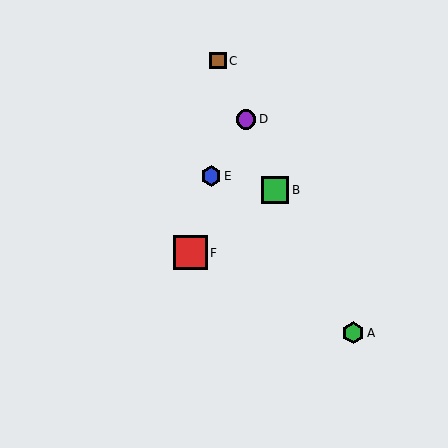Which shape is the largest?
The red square (labeled F) is the largest.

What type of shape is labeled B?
Shape B is a green square.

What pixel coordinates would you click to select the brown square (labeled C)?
Click at (218, 61) to select the brown square C.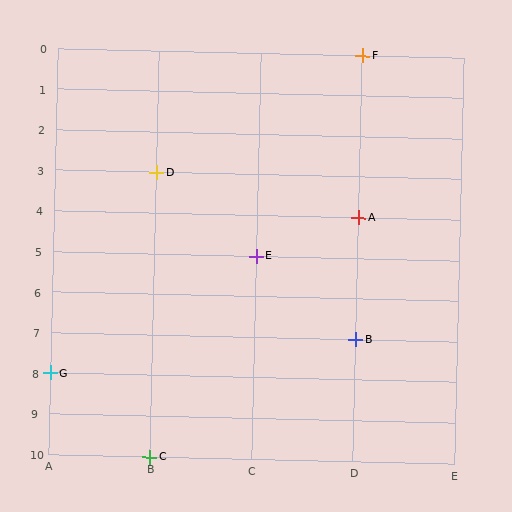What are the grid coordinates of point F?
Point F is at grid coordinates (D, 0).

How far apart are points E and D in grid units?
Points E and D are 1 column and 2 rows apart (about 2.2 grid units diagonally).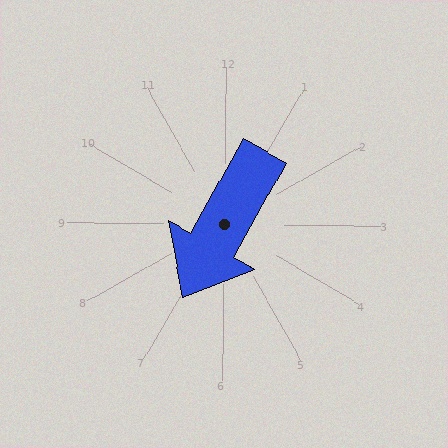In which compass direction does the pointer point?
Southwest.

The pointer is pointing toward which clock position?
Roughly 7 o'clock.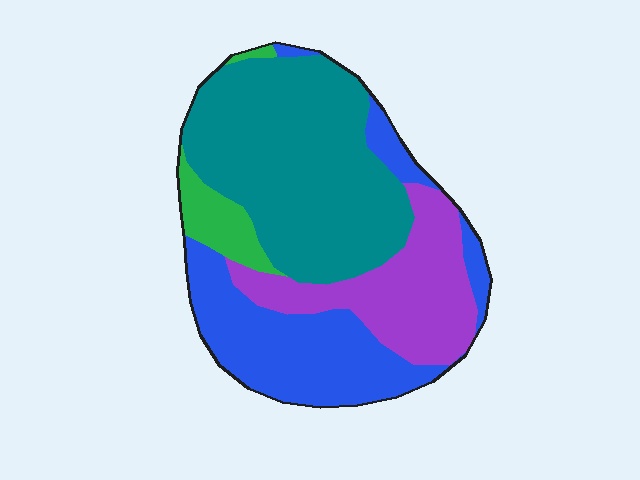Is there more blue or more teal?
Teal.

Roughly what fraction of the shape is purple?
Purple covers around 20% of the shape.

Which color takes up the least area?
Green, at roughly 5%.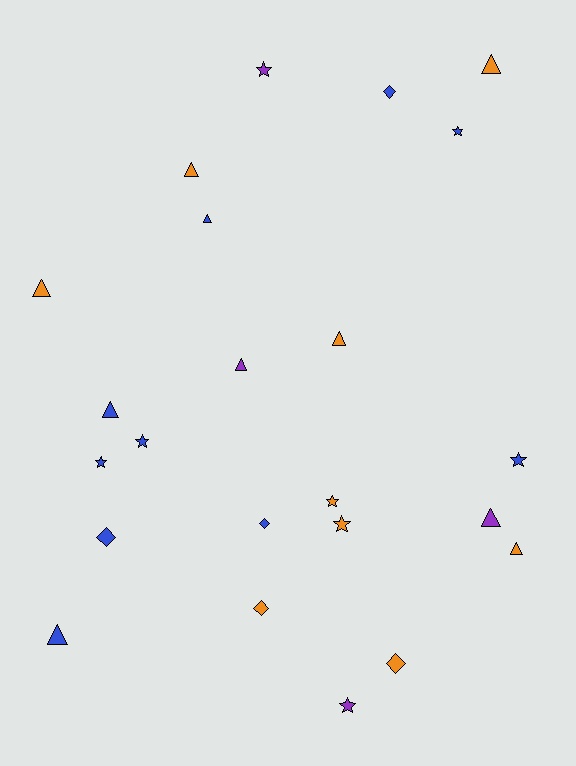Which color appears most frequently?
Blue, with 10 objects.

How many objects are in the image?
There are 23 objects.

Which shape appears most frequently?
Triangle, with 10 objects.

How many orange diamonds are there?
There are 2 orange diamonds.